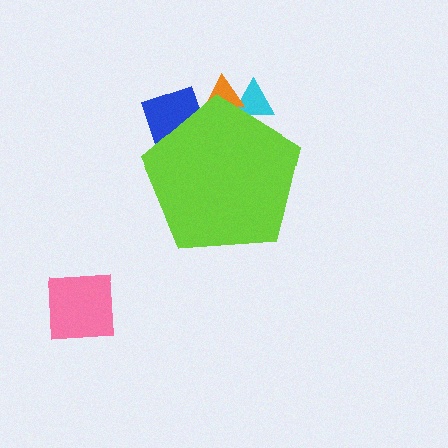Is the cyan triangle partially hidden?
Yes, the cyan triangle is partially hidden behind the lime pentagon.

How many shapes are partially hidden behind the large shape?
3 shapes are partially hidden.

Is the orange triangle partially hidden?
Yes, the orange triangle is partially hidden behind the lime pentagon.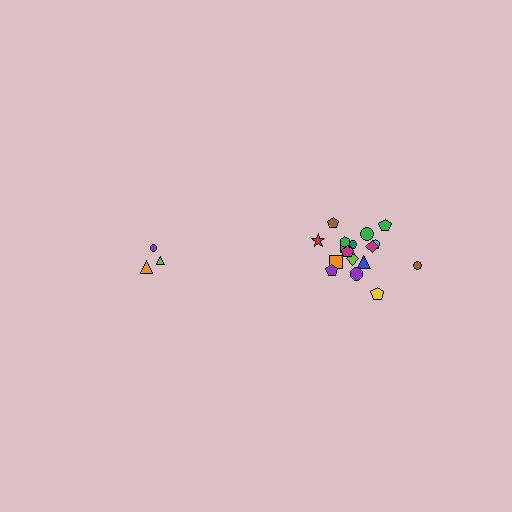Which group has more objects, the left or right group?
The right group.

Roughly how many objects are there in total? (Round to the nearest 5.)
Roughly 20 objects in total.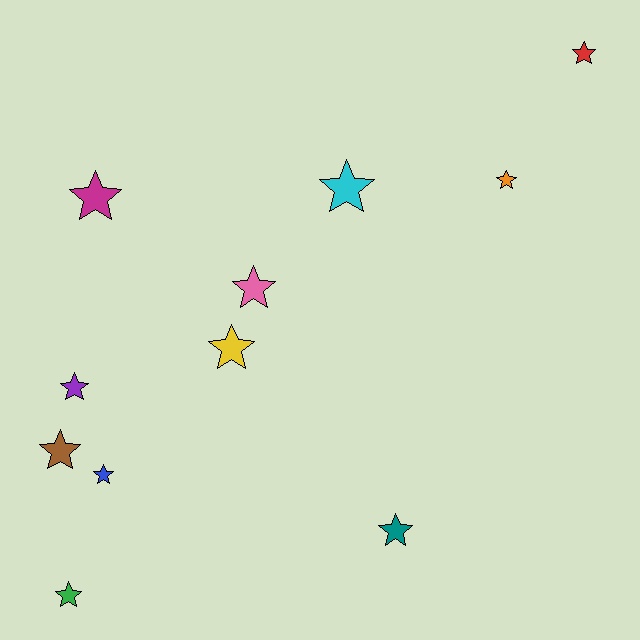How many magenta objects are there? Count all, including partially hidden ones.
There is 1 magenta object.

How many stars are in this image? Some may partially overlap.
There are 11 stars.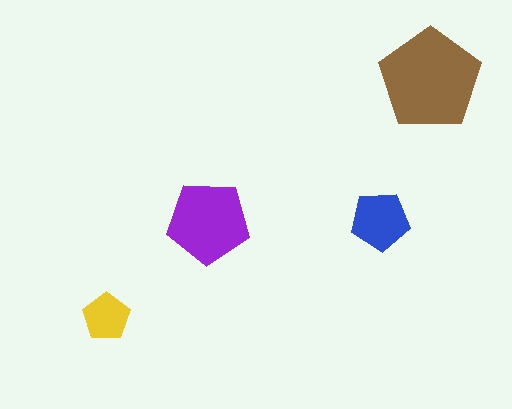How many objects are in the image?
There are 4 objects in the image.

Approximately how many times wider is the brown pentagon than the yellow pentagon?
About 2 times wider.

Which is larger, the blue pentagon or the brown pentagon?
The brown one.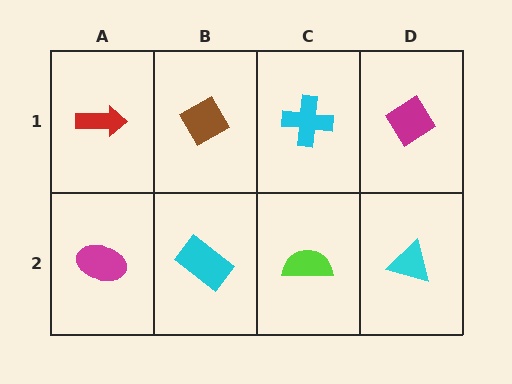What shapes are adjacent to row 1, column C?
A lime semicircle (row 2, column C), a brown diamond (row 1, column B), a magenta diamond (row 1, column D).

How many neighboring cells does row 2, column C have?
3.